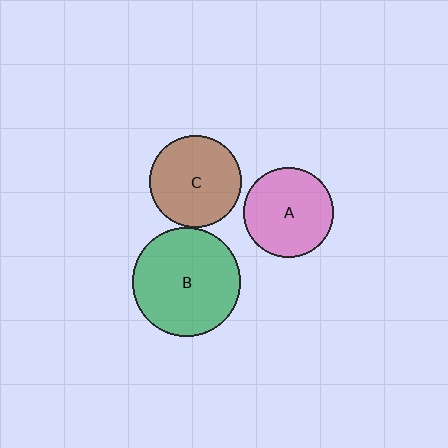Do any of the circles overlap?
No, none of the circles overlap.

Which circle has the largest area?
Circle B (green).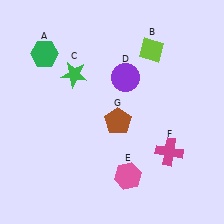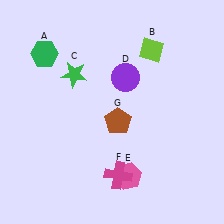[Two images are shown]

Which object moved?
The magenta cross (F) moved left.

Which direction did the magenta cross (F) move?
The magenta cross (F) moved left.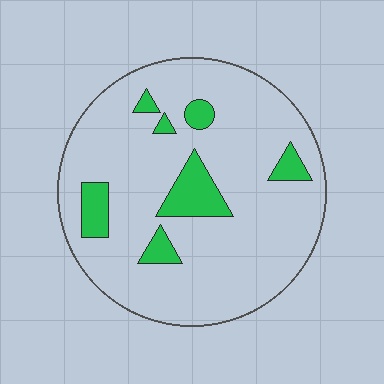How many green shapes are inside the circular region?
7.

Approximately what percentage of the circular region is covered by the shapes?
Approximately 15%.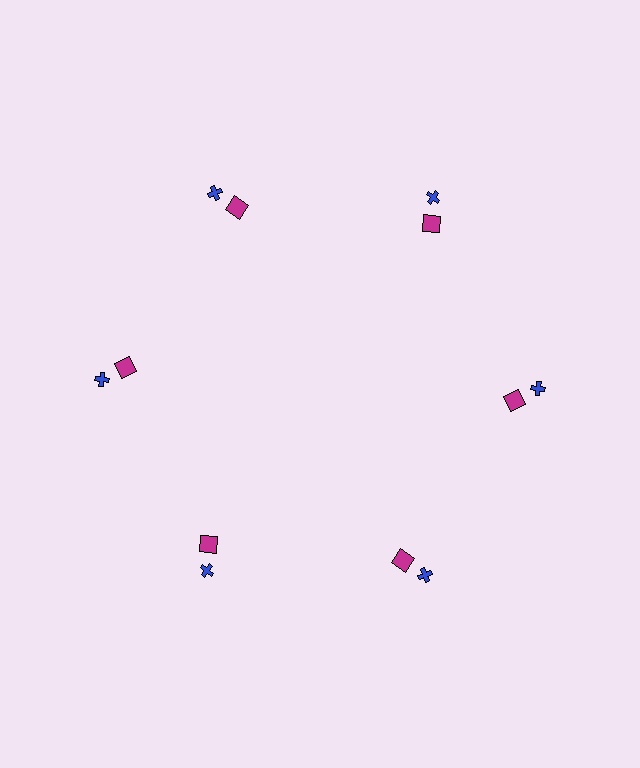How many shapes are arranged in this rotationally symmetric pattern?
There are 12 shapes, arranged in 6 groups of 2.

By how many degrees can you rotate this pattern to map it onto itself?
The pattern maps onto itself every 60 degrees of rotation.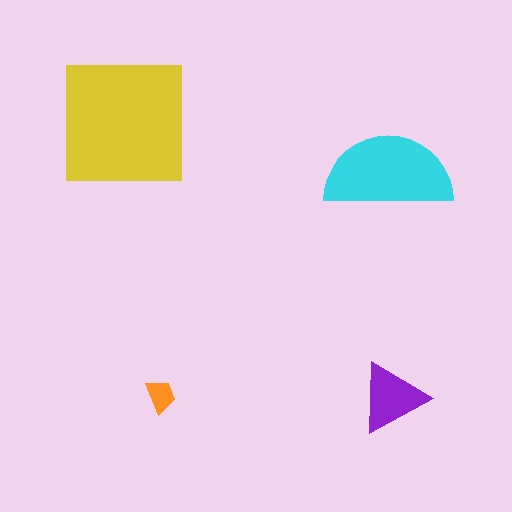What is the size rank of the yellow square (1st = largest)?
1st.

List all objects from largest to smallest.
The yellow square, the cyan semicircle, the purple triangle, the orange trapezoid.